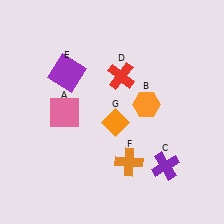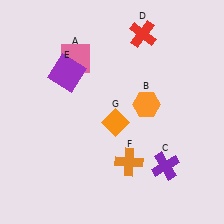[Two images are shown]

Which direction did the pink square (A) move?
The pink square (A) moved up.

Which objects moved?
The objects that moved are: the pink square (A), the red cross (D).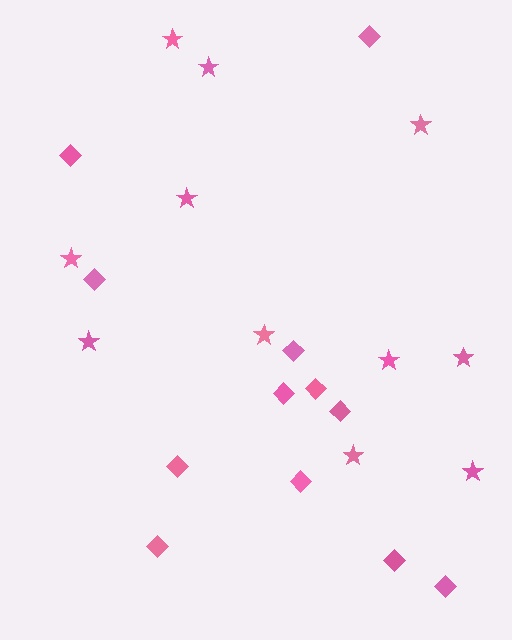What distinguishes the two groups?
There are 2 groups: one group of stars (11) and one group of diamonds (12).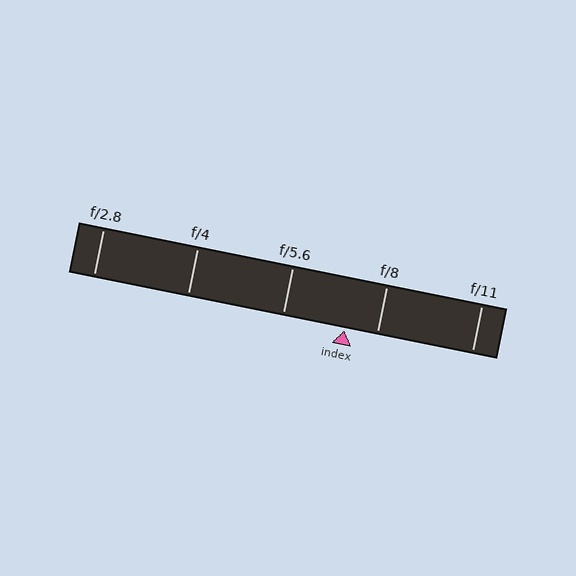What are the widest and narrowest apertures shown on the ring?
The widest aperture shown is f/2.8 and the narrowest is f/11.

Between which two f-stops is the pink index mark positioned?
The index mark is between f/5.6 and f/8.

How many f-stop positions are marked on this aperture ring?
There are 5 f-stop positions marked.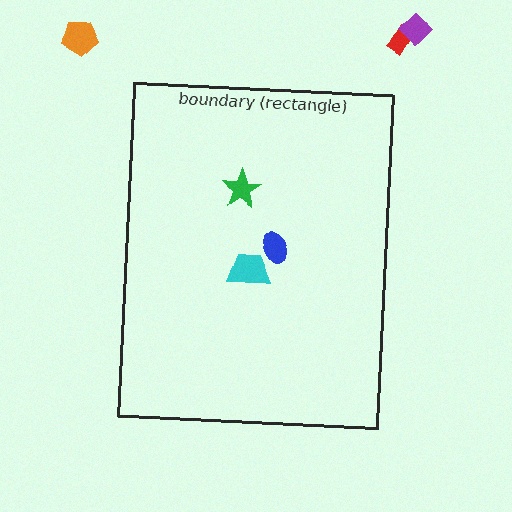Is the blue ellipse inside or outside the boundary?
Inside.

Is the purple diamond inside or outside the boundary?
Outside.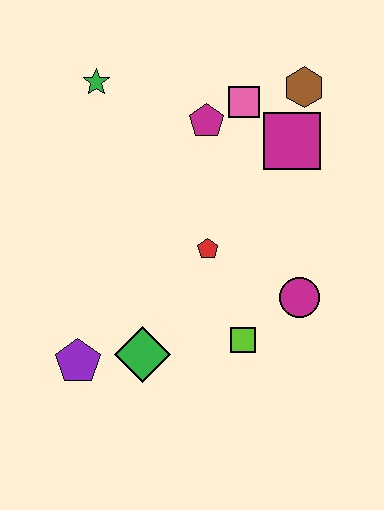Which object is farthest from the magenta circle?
The green star is farthest from the magenta circle.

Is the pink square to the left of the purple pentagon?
No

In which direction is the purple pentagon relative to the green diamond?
The purple pentagon is to the left of the green diamond.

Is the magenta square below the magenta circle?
No